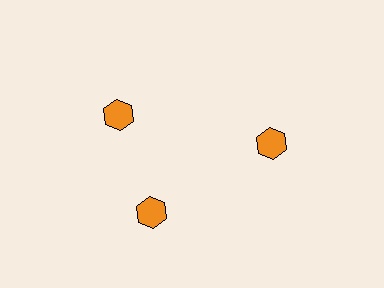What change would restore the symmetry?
The symmetry would be restored by rotating it back into even spacing with its neighbors so that all 3 hexagons sit at equal angles and equal distance from the center.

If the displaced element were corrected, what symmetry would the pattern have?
It would have 3-fold rotational symmetry — the pattern would map onto itself every 120 degrees.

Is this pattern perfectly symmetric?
No. The 3 orange hexagons are arranged in a ring, but one element near the 11 o'clock position is rotated out of alignment along the ring, breaking the 3-fold rotational symmetry.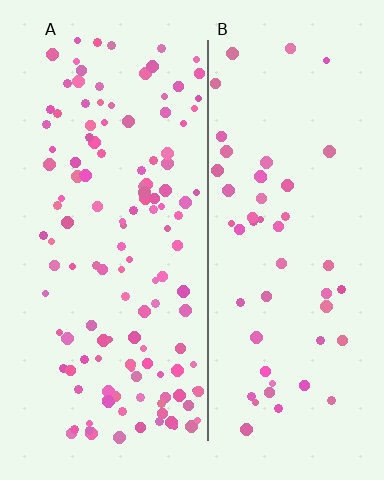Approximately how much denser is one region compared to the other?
Approximately 2.5× — region A over region B.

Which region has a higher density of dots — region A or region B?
A (the left).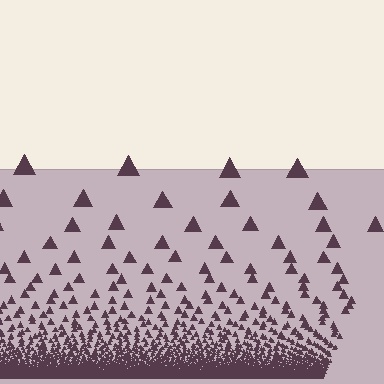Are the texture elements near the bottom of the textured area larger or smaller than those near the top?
Smaller. The gradient is inverted — elements near the bottom are smaller and denser.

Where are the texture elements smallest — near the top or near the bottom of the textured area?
Near the bottom.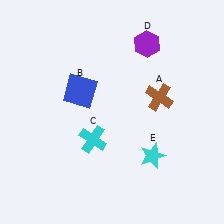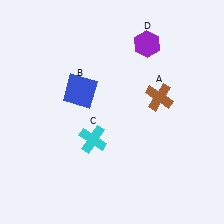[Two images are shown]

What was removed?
The cyan star (E) was removed in Image 2.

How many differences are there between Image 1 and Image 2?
There is 1 difference between the two images.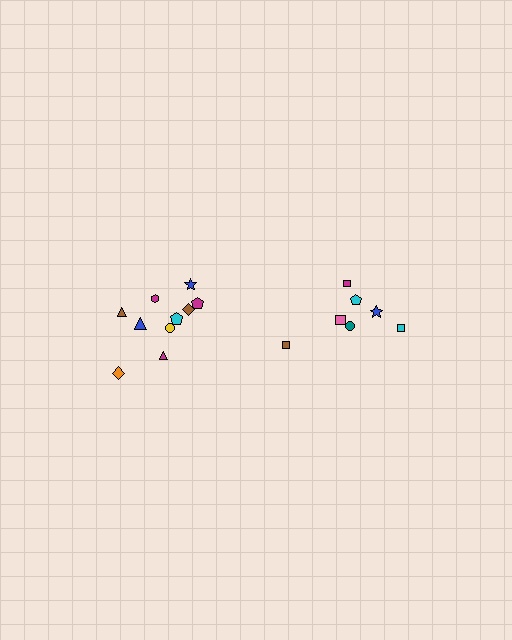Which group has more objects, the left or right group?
The left group.